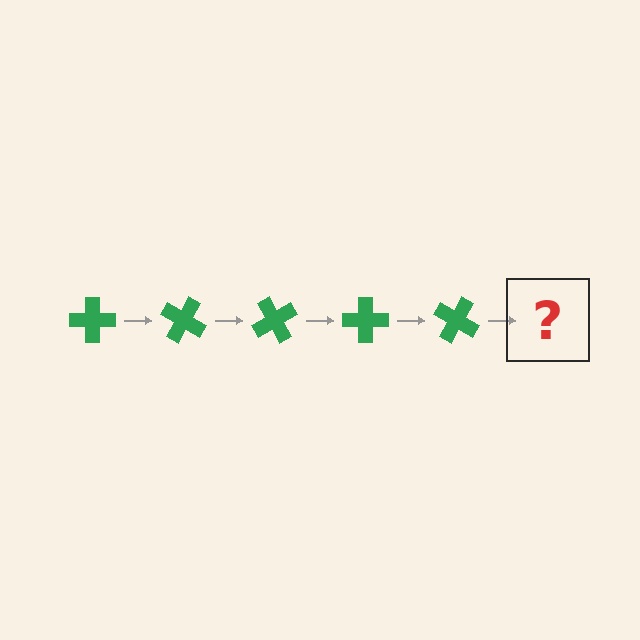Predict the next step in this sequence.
The next step is a green cross rotated 150 degrees.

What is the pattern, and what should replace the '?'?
The pattern is that the cross rotates 30 degrees each step. The '?' should be a green cross rotated 150 degrees.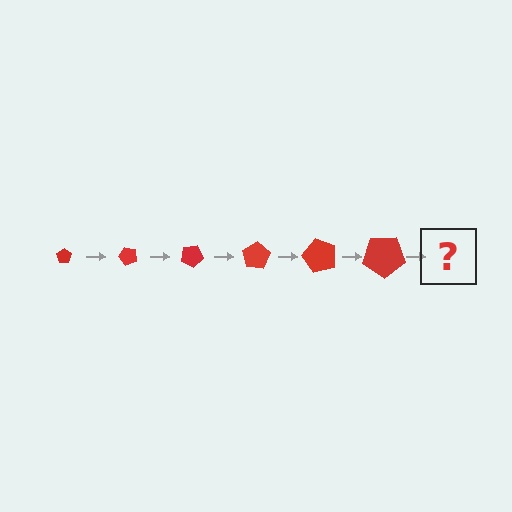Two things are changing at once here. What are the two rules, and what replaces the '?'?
The two rules are that the pentagon grows larger each step and it rotates 50 degrees each step. The '?' should be a pentagon, larger than the previous one and rotated 300 degrees from the start.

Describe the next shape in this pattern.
It should be a pentagon, larger than the previous one and rotated 300 degrees from the start.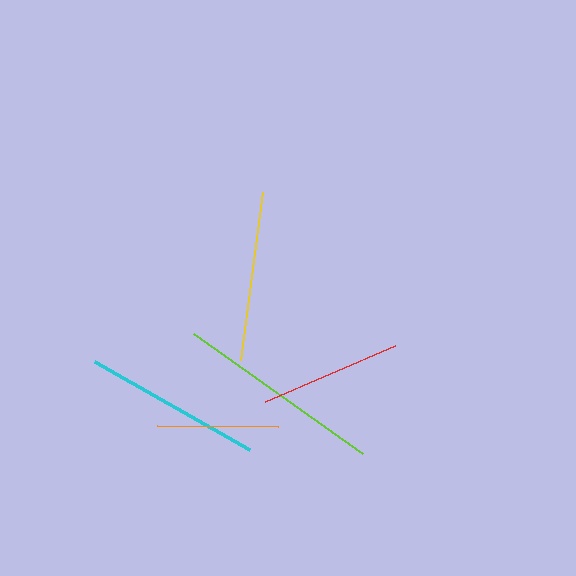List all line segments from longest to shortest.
From longest to shortest: lime, cyan, yellow, red, orange.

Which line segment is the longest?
The lime line is the longest at approximately 207 pixels.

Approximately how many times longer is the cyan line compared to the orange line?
The cyan line is approximately 1.5 times the length of the orange line.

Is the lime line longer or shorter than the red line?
The lime line is longer than the red line.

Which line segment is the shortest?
The orange line is the shortest at approximately 121 pixels.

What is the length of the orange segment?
The orange segment is approximately 121 pixels long.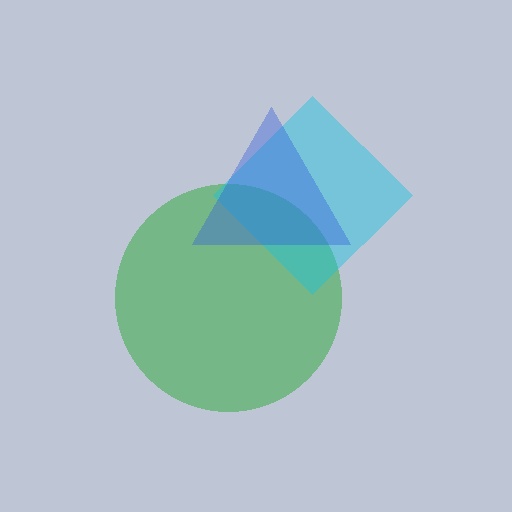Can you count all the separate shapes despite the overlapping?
Yes, there are 3 separate shapes.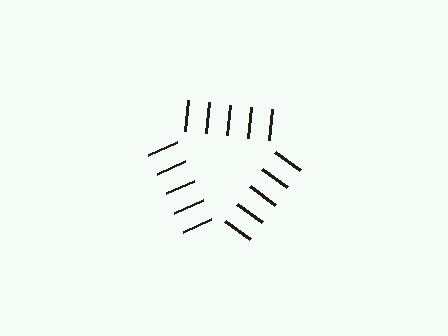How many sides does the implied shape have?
3 sides — the line-ends trace a triangle.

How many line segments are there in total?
15 — 5 along each of the 3 edges.